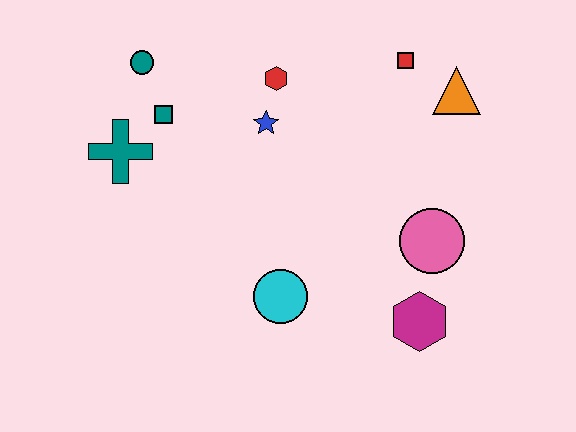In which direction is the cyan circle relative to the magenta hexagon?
The cyan circle is to the left of the magenta hexagon.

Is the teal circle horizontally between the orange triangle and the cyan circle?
No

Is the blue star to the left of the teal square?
No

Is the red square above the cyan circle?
Yes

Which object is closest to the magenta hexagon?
The pink circle is closest to the magenta hexagon.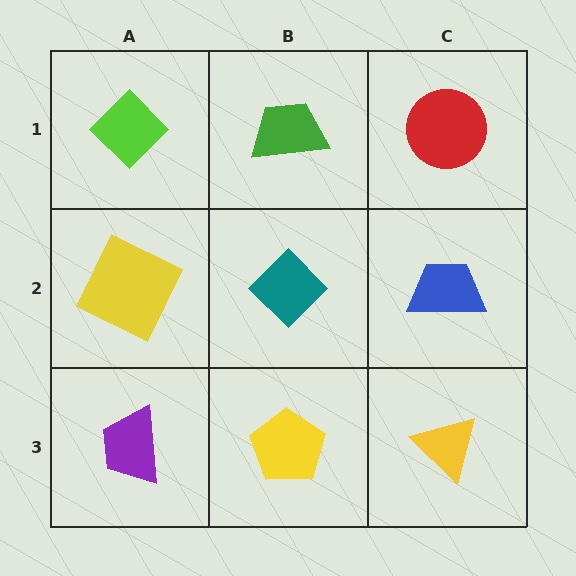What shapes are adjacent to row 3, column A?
A yellow square (row 2, column A), a yellow pentagon (row 3, column B).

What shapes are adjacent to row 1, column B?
A teal diamond (row 2, column B), a lime diamond (row 1, column A), a red circle (row 1, column C).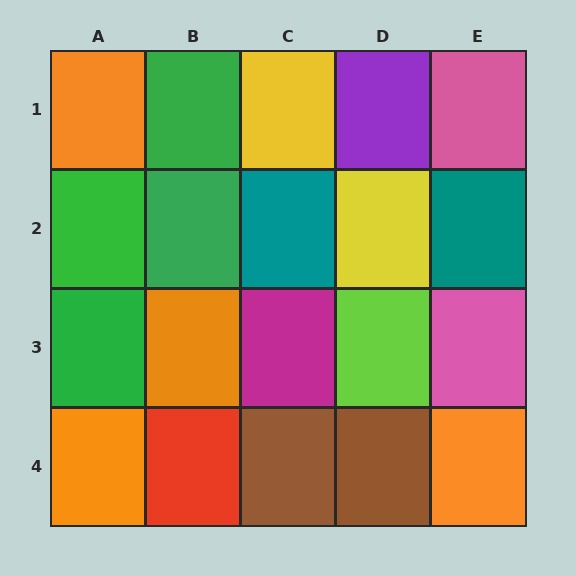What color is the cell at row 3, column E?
Pink.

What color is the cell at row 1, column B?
Green.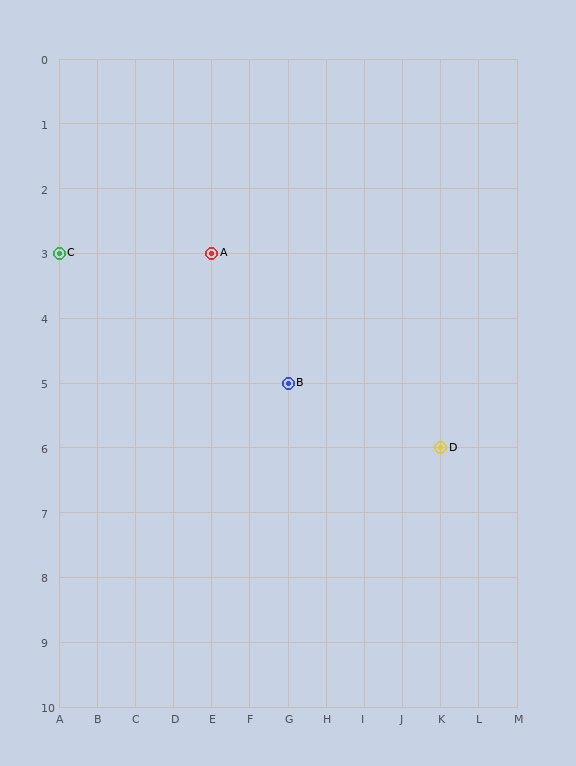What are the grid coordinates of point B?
Point B is at grid coordinates (G, 5).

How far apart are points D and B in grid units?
Points D and B are 4 columns and 1 row apart (about 4.1 grid units diagonally).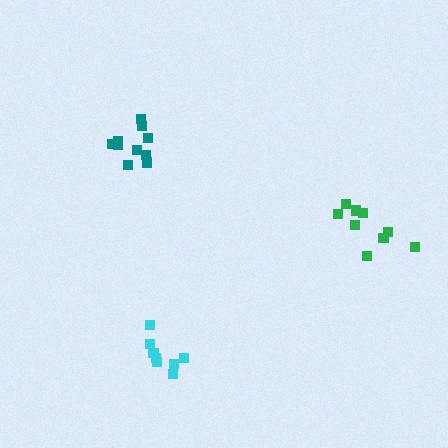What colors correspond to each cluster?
The clusters are colored: green, teal, cyan.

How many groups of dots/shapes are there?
There are 3 groups.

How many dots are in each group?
Group 1: 9 dots, Group 2: 10 dots, Group 3: 8 dots (27 total).